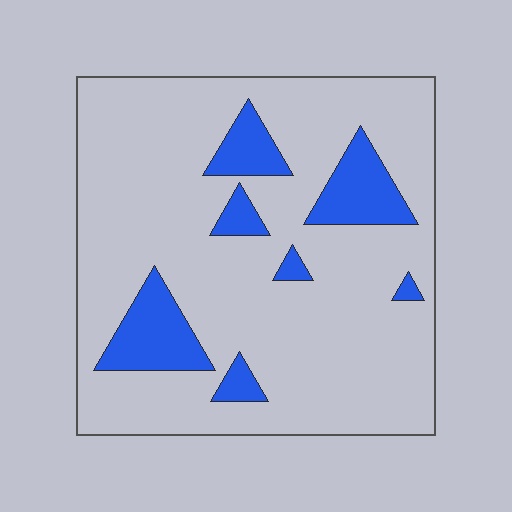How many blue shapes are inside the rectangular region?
7.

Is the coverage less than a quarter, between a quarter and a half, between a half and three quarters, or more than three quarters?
Less than a quarter.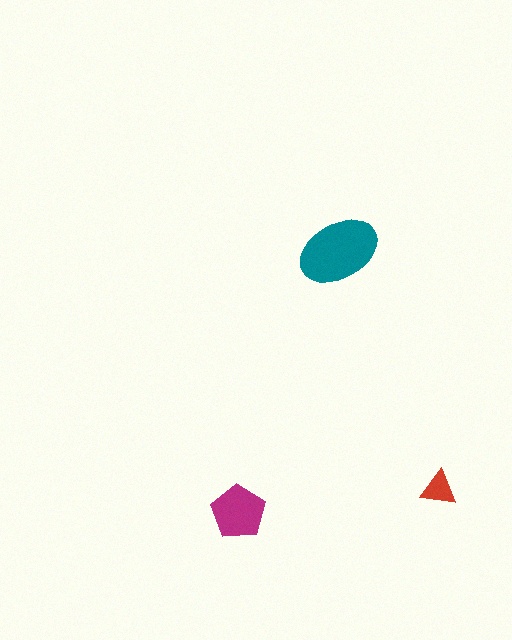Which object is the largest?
The teal ellipse.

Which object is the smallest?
The red triangle.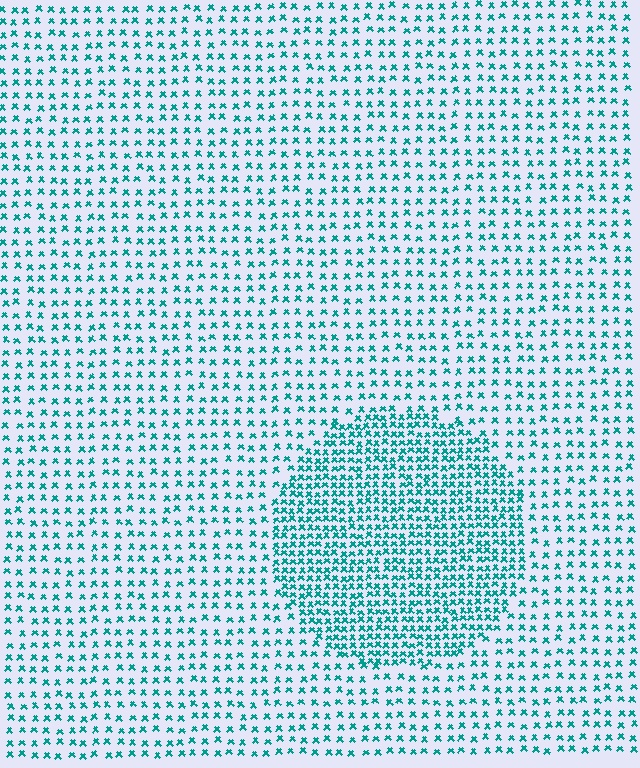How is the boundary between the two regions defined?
The boundary is defined by a change in element density (approximately 2.1x ratio). All elements are the same color, size, and shape.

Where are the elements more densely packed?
The elements are more densely packed inside the circle boundary.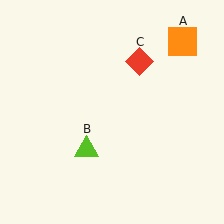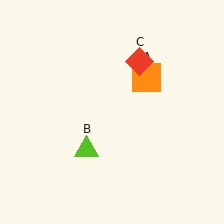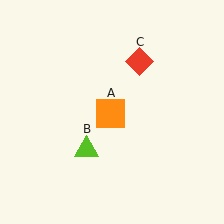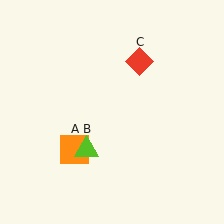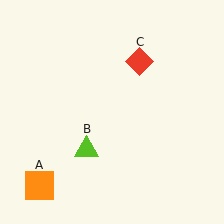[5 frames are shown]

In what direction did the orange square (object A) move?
The orange square (object A) moved down and to the left.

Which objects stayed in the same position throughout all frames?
Lime triangle (object B) and red diamond (object C) remained stationary.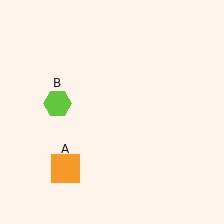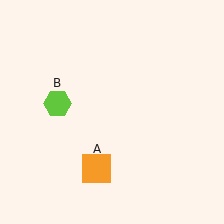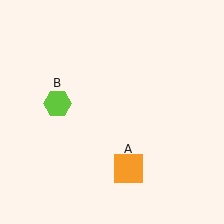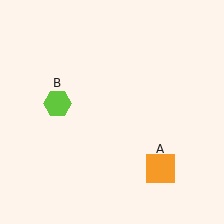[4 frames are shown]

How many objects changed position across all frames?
1 object changed position: orange square (object A).